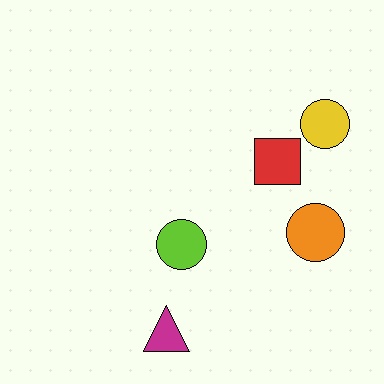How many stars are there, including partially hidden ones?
There are no stars.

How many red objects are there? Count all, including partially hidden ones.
There is 1 red object.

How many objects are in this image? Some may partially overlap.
There are 5 objects.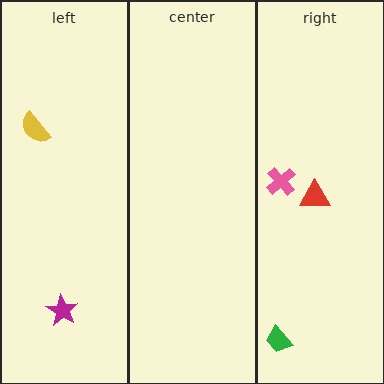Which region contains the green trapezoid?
The right region.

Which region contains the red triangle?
The right region.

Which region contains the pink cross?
The right region.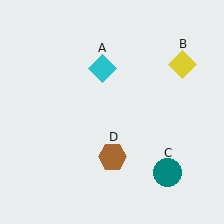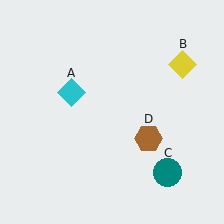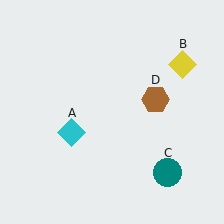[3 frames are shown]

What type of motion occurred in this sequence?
The cyan diamond (object A), brown hexagon (object D) rotated counterclockwise around the center of the scene.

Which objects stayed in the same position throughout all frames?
Yellow diamond (object B) and teal circle (object C) remained stationary.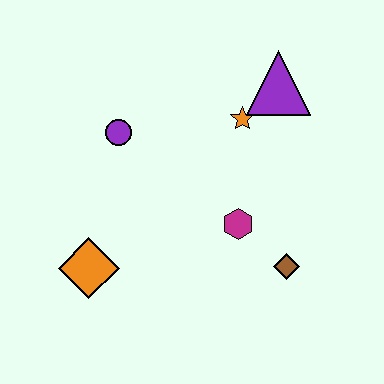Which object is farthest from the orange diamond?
The purple triangle is farthest from the orange diamond.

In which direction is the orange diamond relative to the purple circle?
The orange diamond is below the purple circle.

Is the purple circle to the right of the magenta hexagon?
No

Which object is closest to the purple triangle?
The orange star is closest to the purple triangle.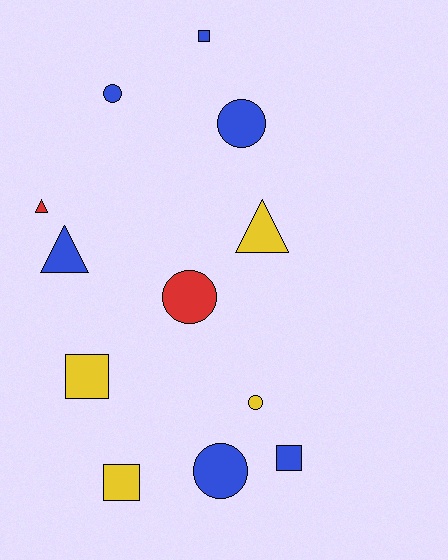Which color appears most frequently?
Blue, with 6 objects.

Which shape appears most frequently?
Circle, with 5 objects.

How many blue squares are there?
There are 2 blue squares.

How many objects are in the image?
There are 12 objects.